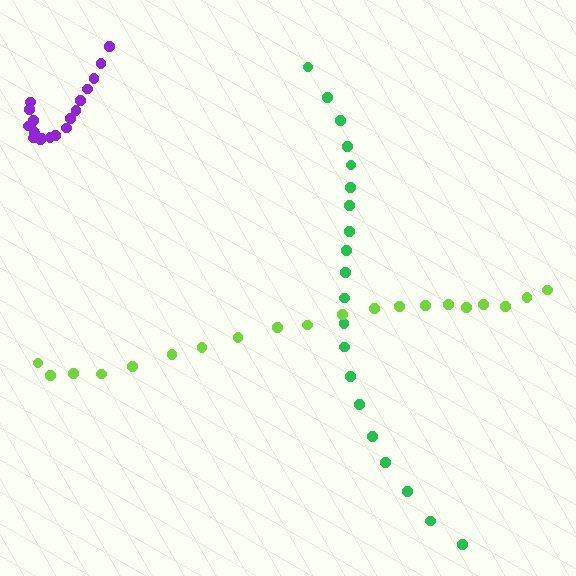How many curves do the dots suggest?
There are 3 distinct paths.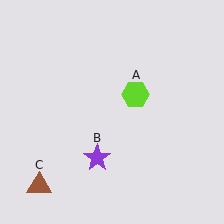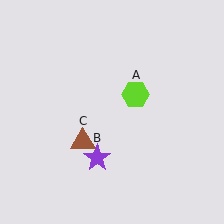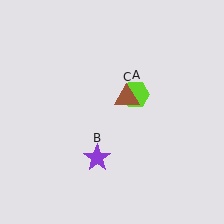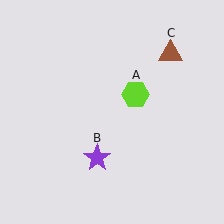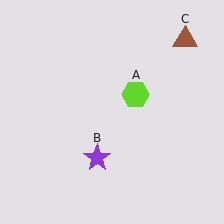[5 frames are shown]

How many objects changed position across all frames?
1 object changed position: brown triangle (object C).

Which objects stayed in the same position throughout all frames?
Lime hexagon (object A) and purple star (object B) remained stationary.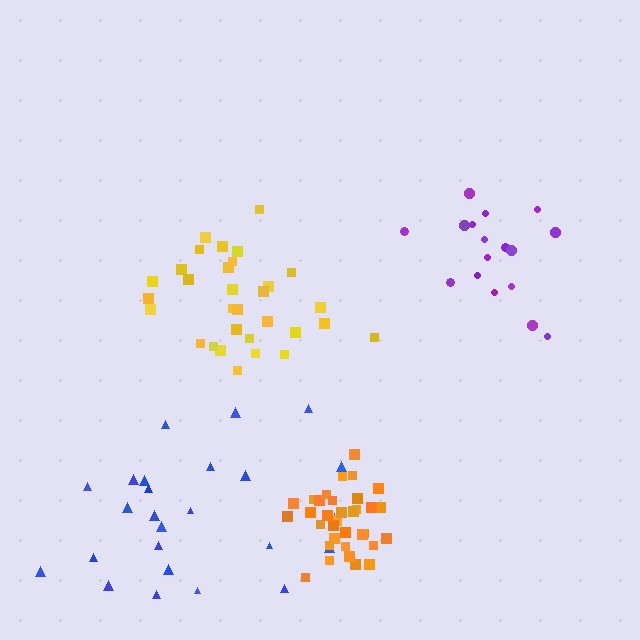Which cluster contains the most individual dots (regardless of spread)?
Orange (35).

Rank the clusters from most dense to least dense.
orange, yellow, blue, purple.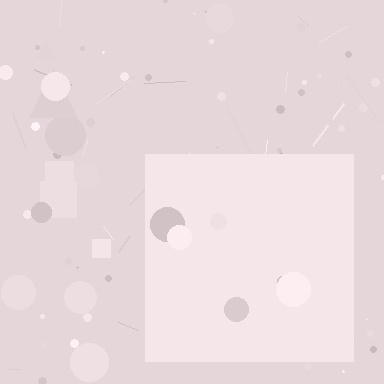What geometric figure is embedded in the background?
A square is embedded in the background.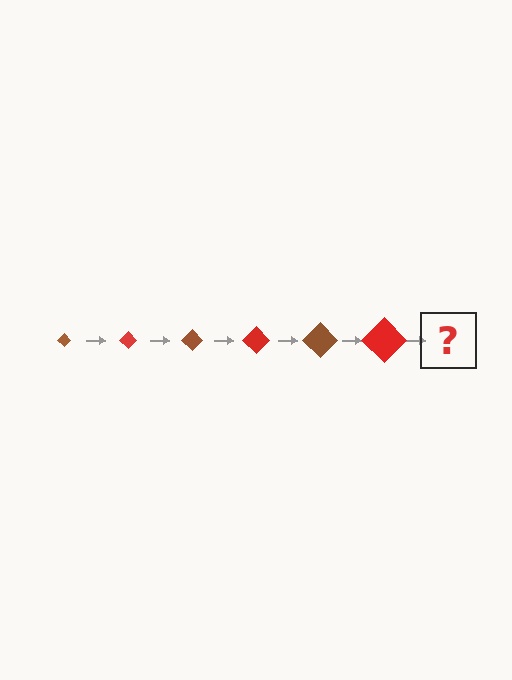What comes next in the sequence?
The next element should be a brown diamond, larger than the previous one.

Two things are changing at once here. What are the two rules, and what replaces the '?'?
The two rules are that the diamond grows larger each step and the color cycles through brown and red. The '?' should be a brown diamond, larger than the previous one.